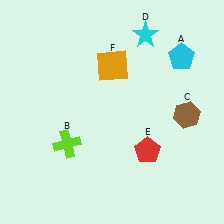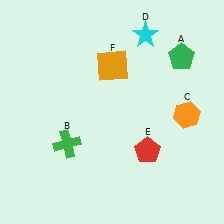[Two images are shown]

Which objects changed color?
A changed from cyan to green. B changed from lime to green. C changed from brown to orange.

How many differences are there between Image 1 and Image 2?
There are 3 differences between the two images.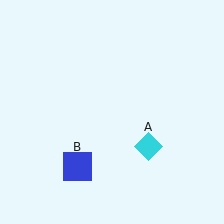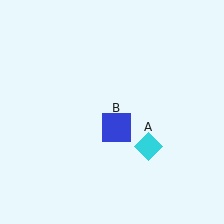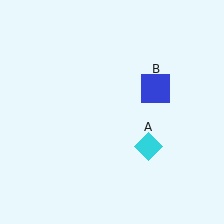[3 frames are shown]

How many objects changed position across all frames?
1 object changed position: blue square (object B).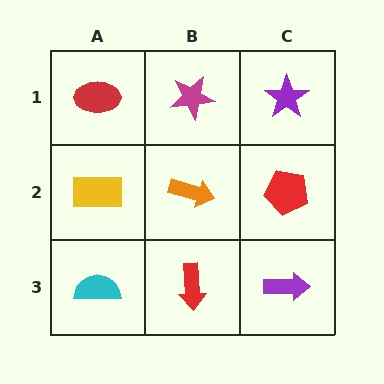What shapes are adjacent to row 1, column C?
A red pentagon (row 2, column C), a magenta star (row 1, column B).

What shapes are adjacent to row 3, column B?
An orange arrow (row 2, column B), a cyan semicircle (row 3, column A), a purple arrow (row 3, column C).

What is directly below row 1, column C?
A red pentagon.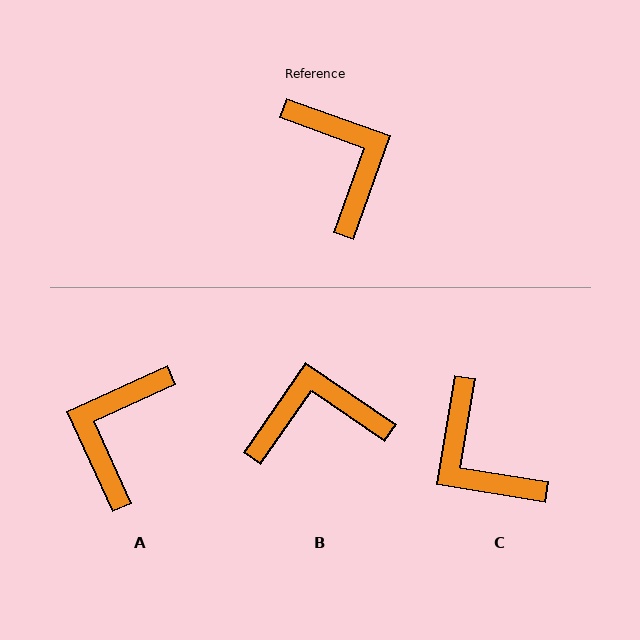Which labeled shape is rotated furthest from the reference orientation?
C, about 169 degrees away.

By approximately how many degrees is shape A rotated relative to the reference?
Approximately 134 degrees counter-clockwise.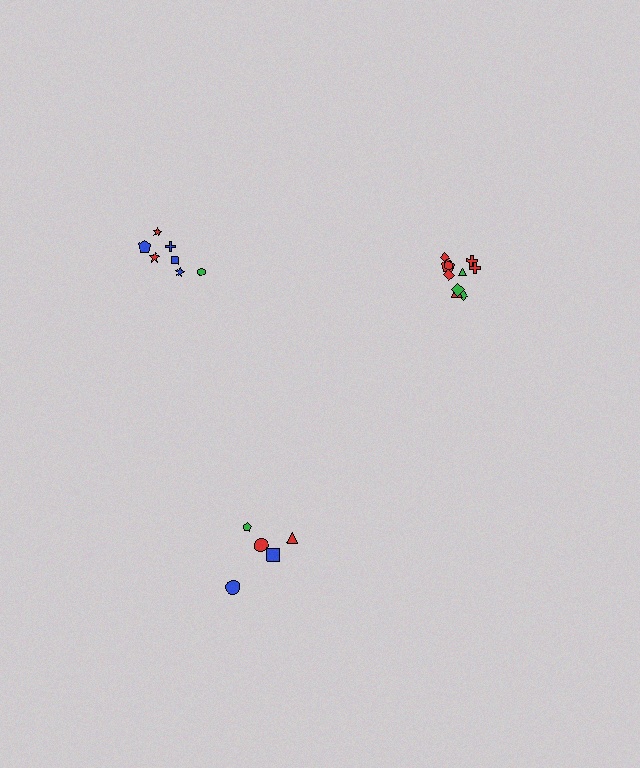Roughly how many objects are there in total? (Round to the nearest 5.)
Roughly 20 objects in total.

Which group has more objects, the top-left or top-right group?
The top-right group.